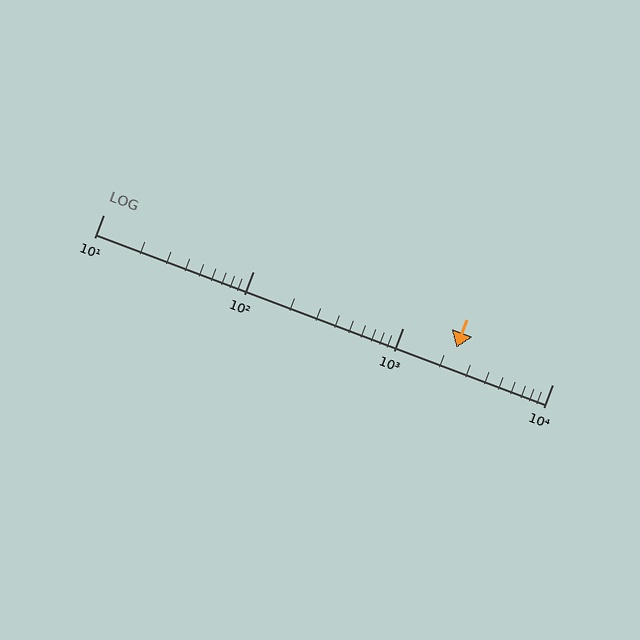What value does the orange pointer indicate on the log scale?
The pointer indicates approximately 2300.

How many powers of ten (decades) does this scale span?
The scale spans 3 decades, from 10 to 10000.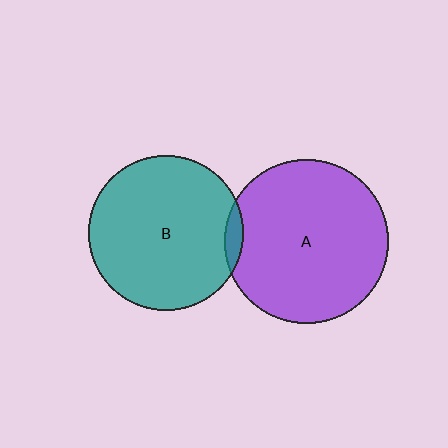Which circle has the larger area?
Circle A (purple).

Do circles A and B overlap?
Yes.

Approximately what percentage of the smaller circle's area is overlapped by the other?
Approximately 5%.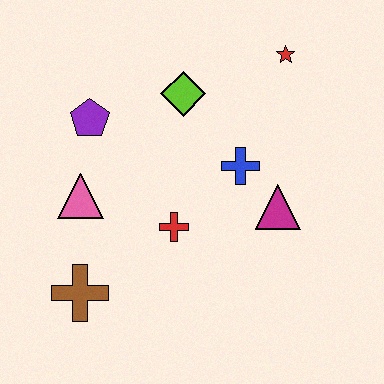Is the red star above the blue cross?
Yes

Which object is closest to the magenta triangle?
The blue cross is closest to the magenta triangle.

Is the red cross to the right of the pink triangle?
Yes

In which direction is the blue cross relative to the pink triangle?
The blue cross is to the right of the pink triangle.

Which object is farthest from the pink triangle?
The red star is farthest from the pink triangle.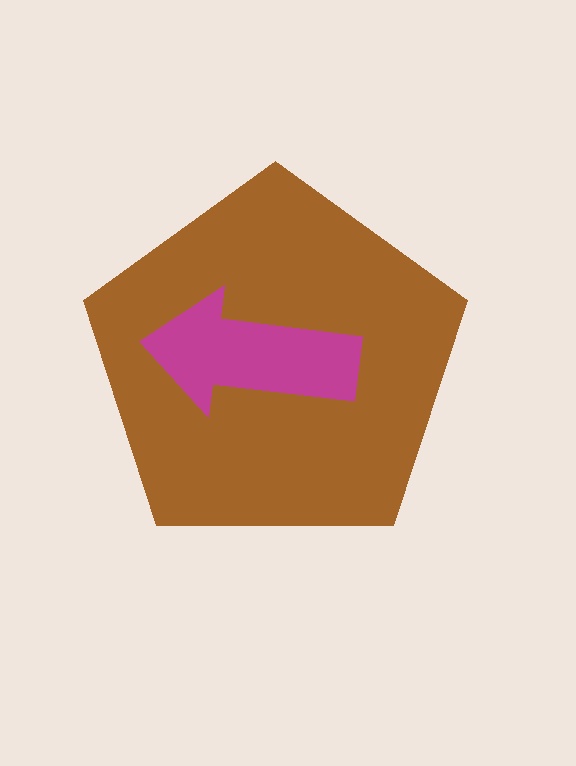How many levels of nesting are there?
2.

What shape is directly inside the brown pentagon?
The magenta arrow.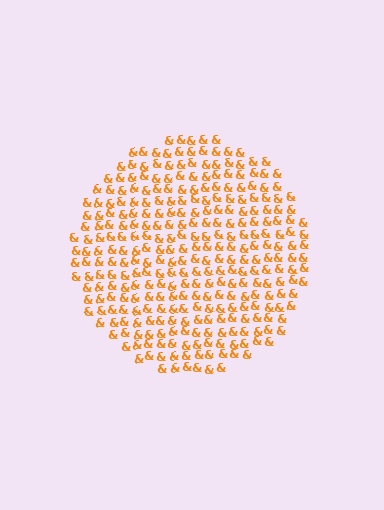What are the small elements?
The small elements are ampersands.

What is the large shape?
The large shape is a circle.